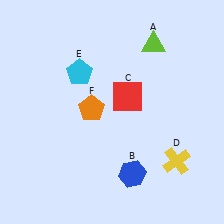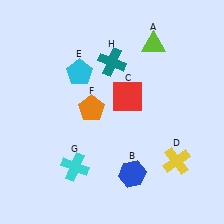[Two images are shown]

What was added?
A cyan cross (G), a teal cross (H) were added in Image 2.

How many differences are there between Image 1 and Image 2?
There are 2 differences between the two images.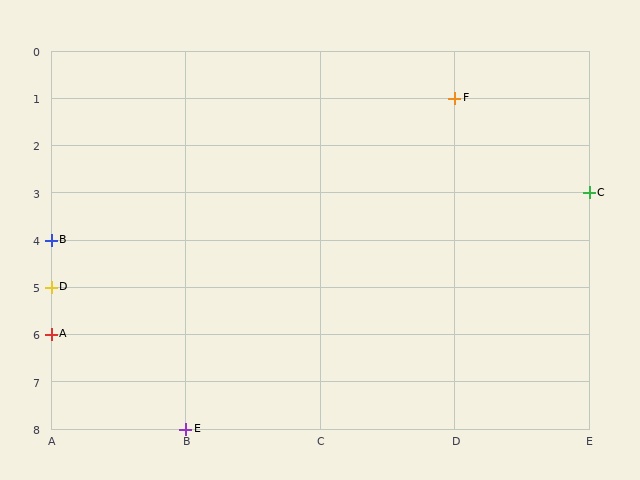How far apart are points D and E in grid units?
Points D and E are 1 column and 3 rows apart (about 3.2 grid units diagonally).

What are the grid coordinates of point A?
Point A is at grid coordinates (A, 6).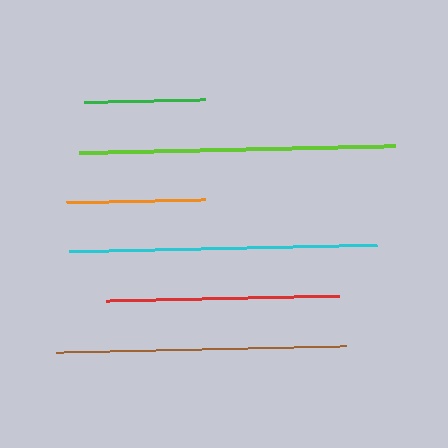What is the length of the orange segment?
The orange segment is approximately 139 pixels long.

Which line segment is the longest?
The lime line is the longest at approximately 316 pixels.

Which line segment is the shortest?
The green line is the shortest at approximately 121 pixels.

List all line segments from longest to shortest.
From longest to shortest: lime, cyan, brown, red, orange, green.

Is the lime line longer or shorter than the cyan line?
The lime line is longer than the cyan line.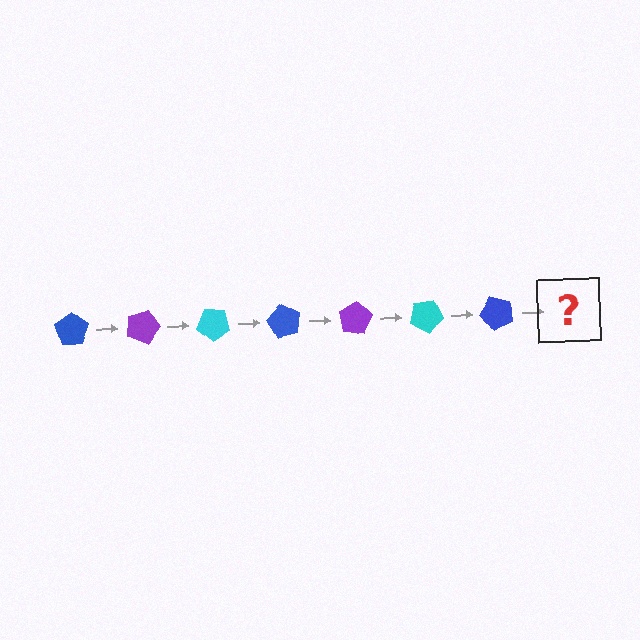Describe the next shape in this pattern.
It should be a purple pentagon, rotated 140 degrees from the start.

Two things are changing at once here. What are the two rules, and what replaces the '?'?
The two rules are that it rotates 20 degrees each step and the color cycles through blue, purple, and cyan. The '?' should be a purple pentagon, rotated 140 degrees from the start.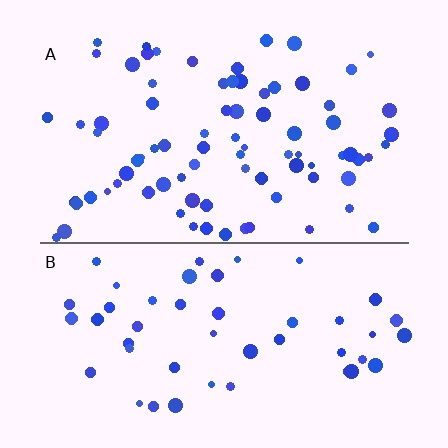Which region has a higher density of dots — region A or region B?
A (the top).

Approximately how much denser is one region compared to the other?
Approximately 1.7× — region A over region B.